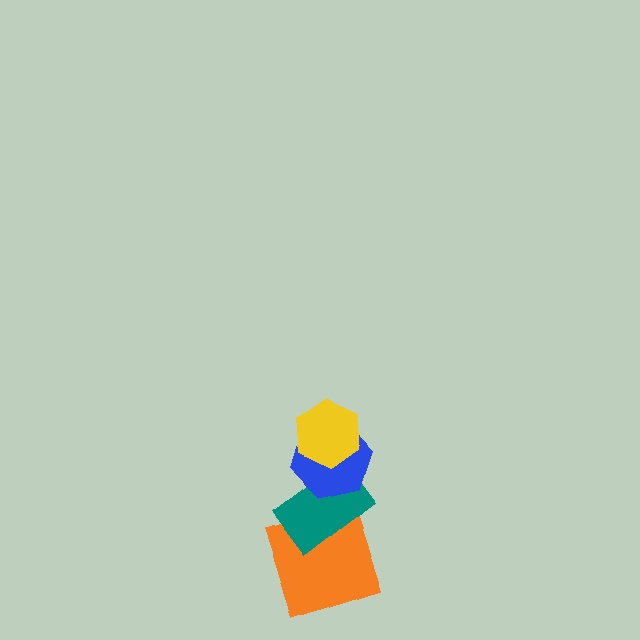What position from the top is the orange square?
The orange square is 4th from the top.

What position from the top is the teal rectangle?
The teal rectangle is 3rd from the top.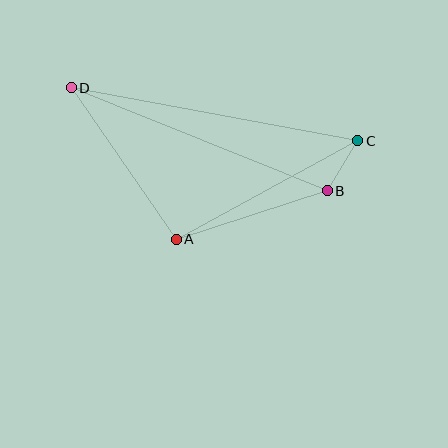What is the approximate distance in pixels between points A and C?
The distance between A and C is approximately 206 pixels.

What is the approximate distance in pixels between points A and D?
The distance between A and D is approximately 184 pixels.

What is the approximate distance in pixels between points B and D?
The distance between B and D is approximately 276 pixels.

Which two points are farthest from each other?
Points C and D are farthest from each other.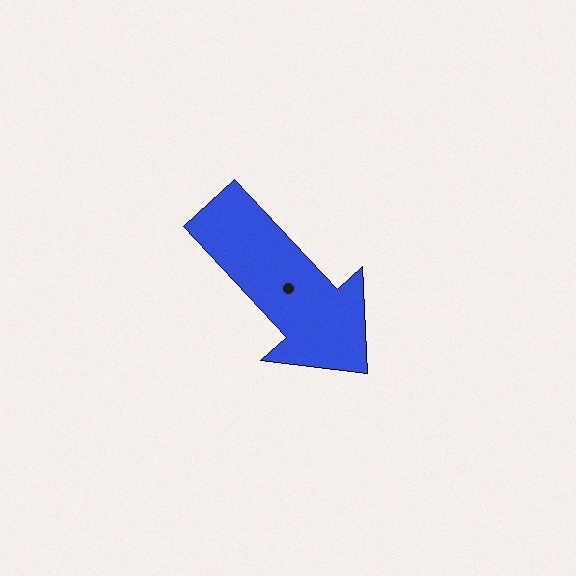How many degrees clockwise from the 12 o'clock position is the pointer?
Approximately 137 degrees.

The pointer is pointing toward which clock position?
Roughly 5 o'clock.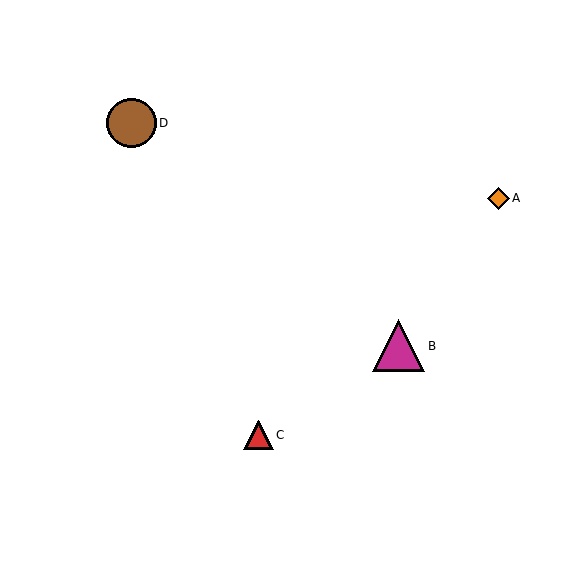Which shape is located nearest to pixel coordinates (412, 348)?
The magenta triangle (labeled B) at (399, 346) is nearest to that location.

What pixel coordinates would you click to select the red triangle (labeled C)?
Click at (259, 435) to select the red triangle C.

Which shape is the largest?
The magenta triangle (labeled B) is the largest.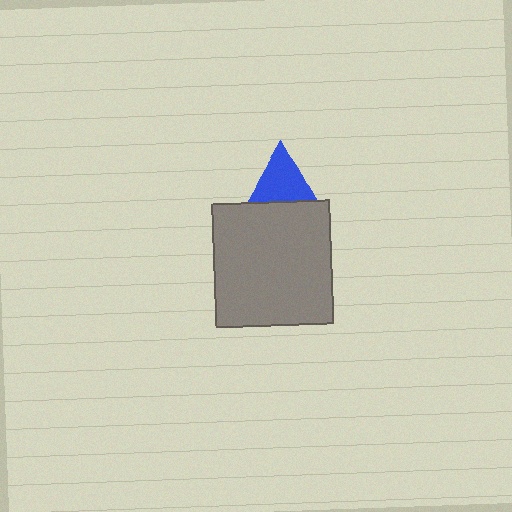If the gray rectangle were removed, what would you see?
You would see the complete blue triangle.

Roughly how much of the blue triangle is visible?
About half of it is visible (roughly 57%).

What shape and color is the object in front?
The object in front is a gray rectangle.